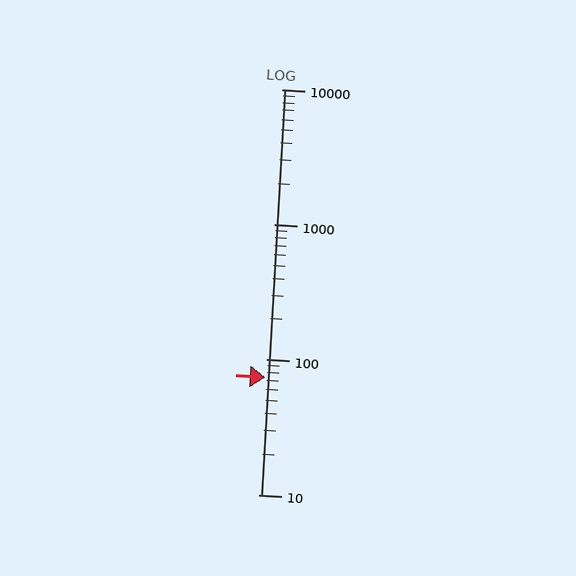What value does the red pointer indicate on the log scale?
The pointer indicates approximately 74.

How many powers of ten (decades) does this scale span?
The scale spans 3 decades, from 10 to 10000.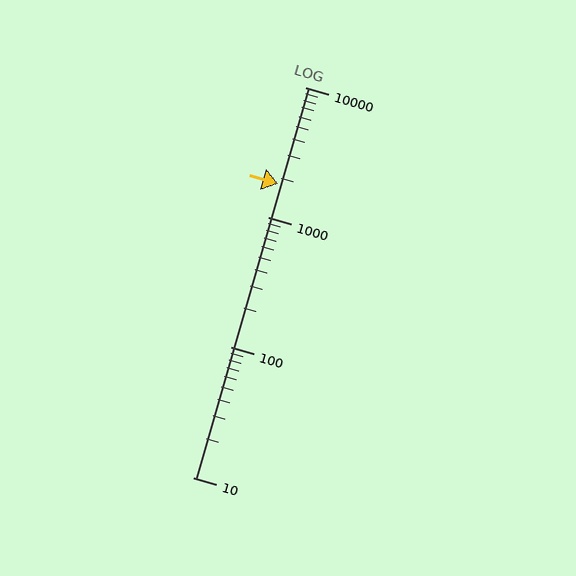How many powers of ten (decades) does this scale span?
The scale spans 3 decades, from 10 to 10000.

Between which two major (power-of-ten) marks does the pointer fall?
The pointer is between 1000 and 10000.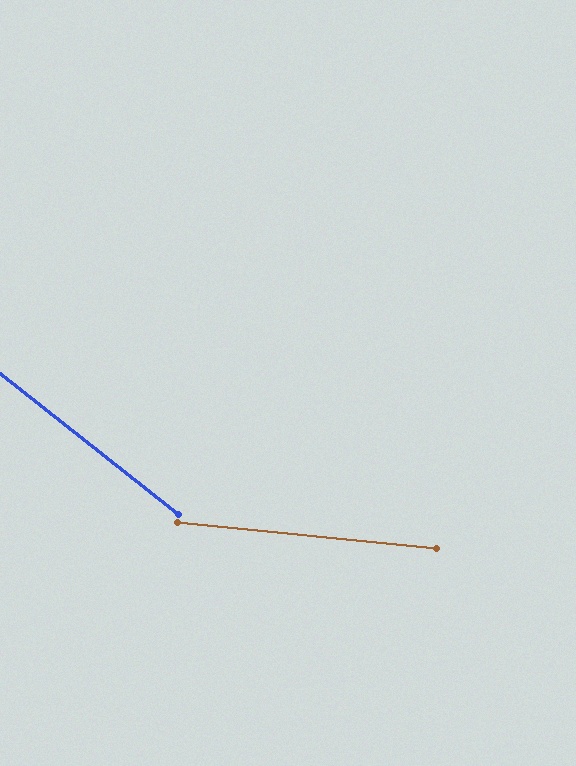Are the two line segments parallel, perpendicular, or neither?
Neither parallel nor perpendicular — they differ by about 32°.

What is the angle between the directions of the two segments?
Approximately 32 degrees.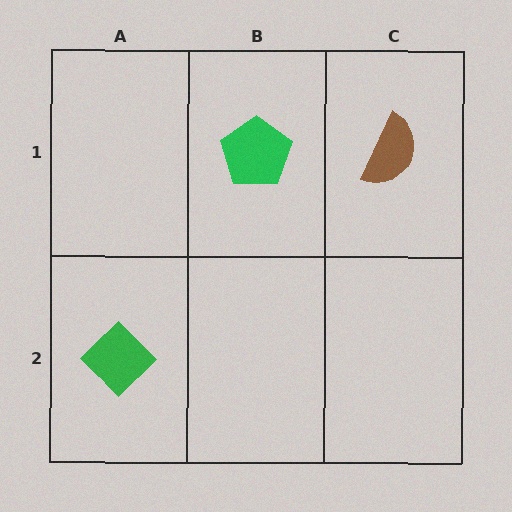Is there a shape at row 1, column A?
No, that cell is empty.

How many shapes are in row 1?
2 shapes.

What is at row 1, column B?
A green pentagon.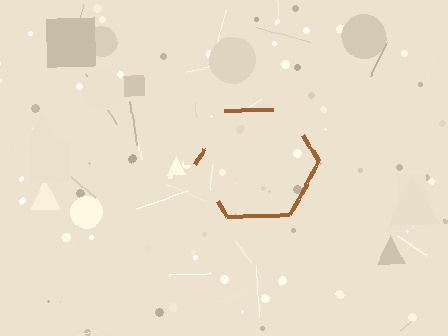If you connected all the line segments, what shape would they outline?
They would outline a hexagon.